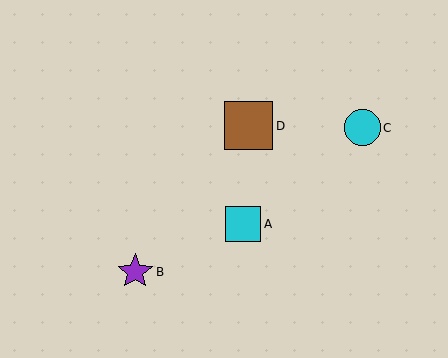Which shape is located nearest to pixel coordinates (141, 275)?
The purple star (labeled B) at (135, 272) is nearest to that location.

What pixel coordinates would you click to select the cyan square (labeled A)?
Click at (243, 224) to select the cyan square A.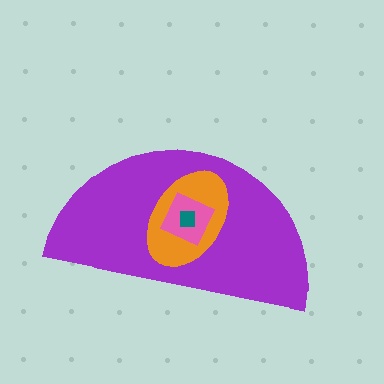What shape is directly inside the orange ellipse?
The pink diamond.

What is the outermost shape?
The purple semicircle.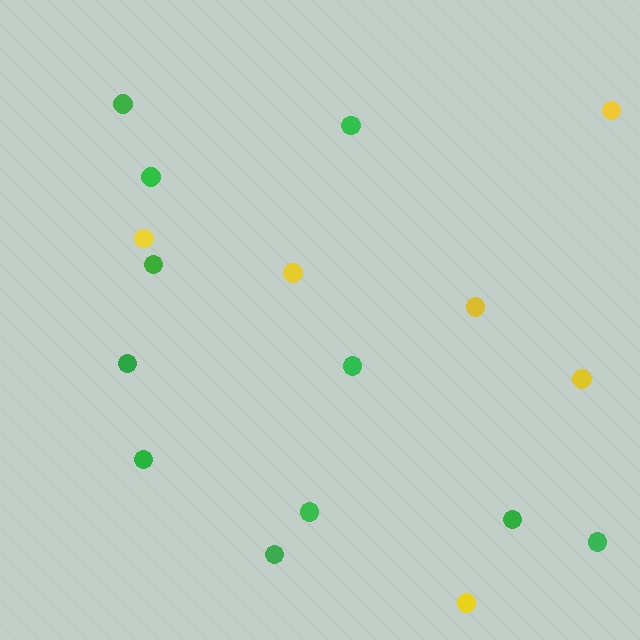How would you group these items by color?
There are 2 groups: one group of green circles (11) and one group of yellow circles (6).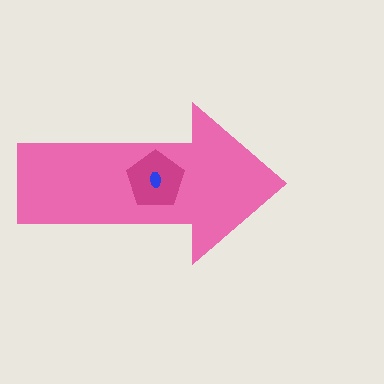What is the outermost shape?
The pink arrow.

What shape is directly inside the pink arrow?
The magenta pentagon.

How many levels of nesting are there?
3.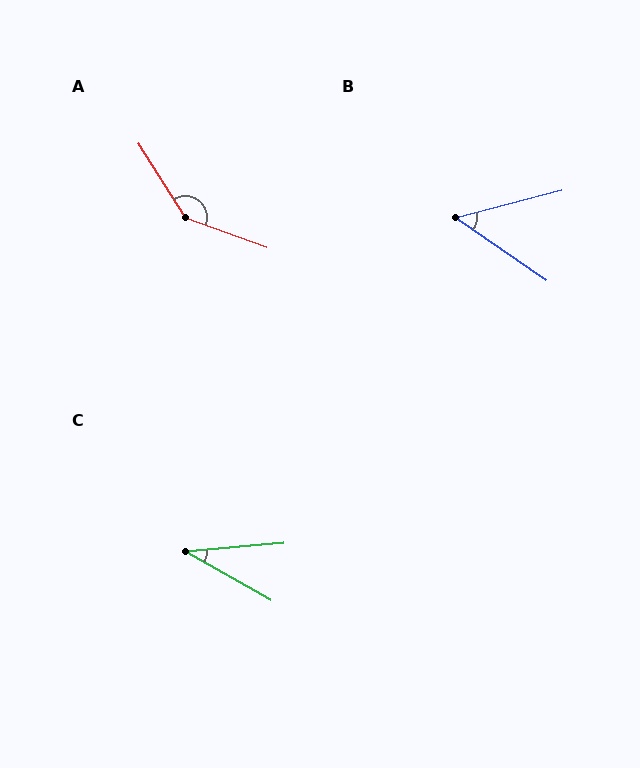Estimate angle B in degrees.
Approximately 49 degrees.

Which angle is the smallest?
C, at approximately 34 degrees.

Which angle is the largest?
A, at approximately 142 degrees.